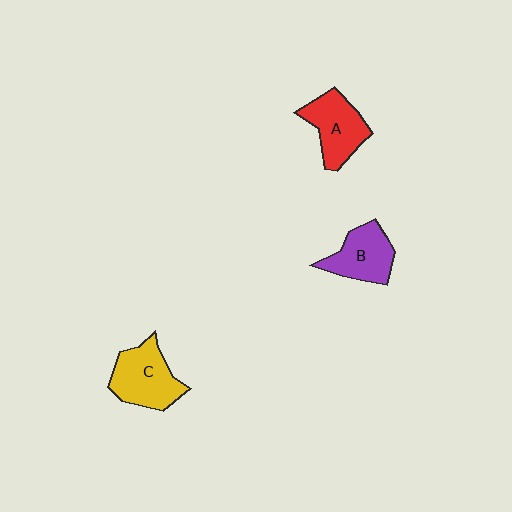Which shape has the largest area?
Shape C (yellow).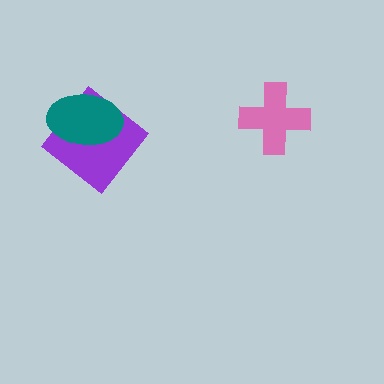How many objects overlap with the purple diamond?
1 object overlaps with the purple diamond.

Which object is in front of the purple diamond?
The teal ellipse is in front of the purple diamond.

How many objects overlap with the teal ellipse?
1 object overlaps with the teal ellipse.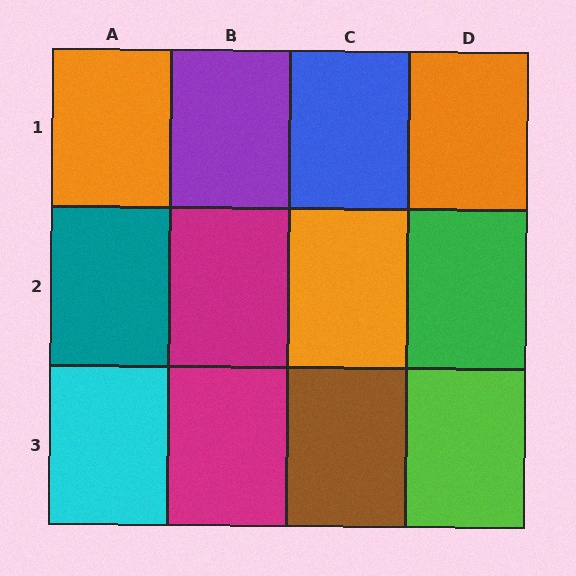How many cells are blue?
1 cell is blue.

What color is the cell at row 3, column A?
Cyan.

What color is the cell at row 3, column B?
Magenta.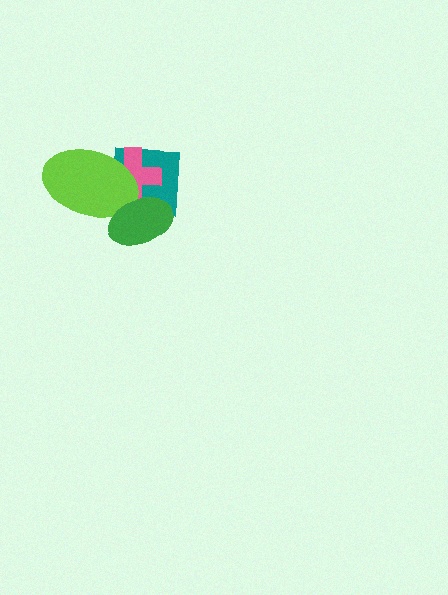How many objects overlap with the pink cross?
3 objects overlap with the pink cross.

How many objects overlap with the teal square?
3 objects overlap with the teal square.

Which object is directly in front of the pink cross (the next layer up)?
The lime ellipse is directly in front of the pink cross.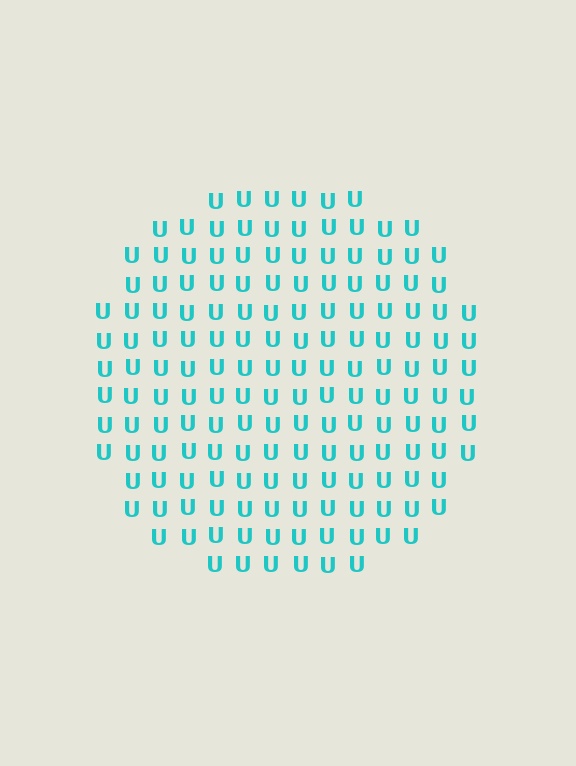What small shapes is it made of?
It is made of small letter U's.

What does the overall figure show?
The overall figure shows a circle.